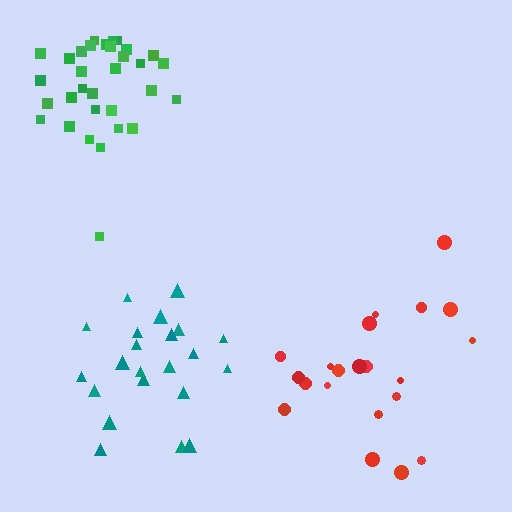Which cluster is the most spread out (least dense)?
Red.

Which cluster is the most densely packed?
Green.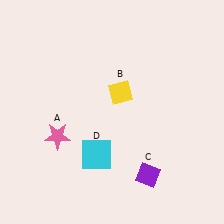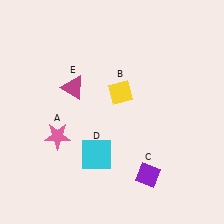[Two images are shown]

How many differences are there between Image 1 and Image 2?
There is 1 difference between the two images.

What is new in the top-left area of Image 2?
A magenta triangle (E) was added in the top-left area of Image 2.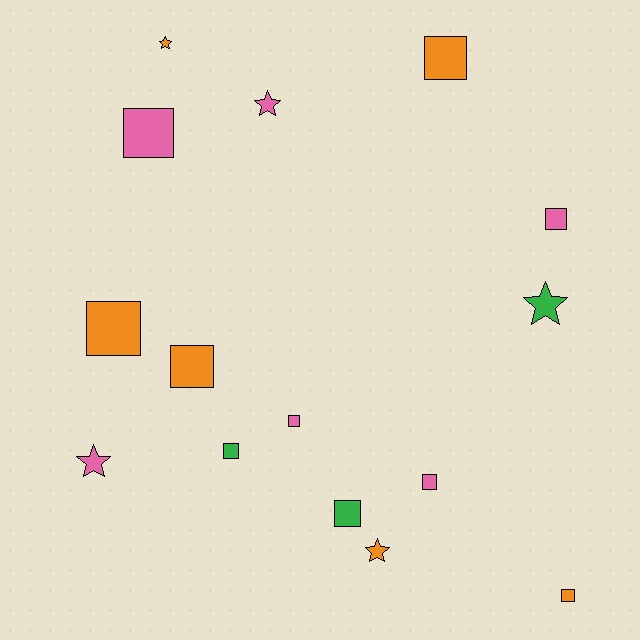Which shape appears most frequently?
Square, with 10 objects.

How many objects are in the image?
There are 15 objects.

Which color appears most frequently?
Pink, with 6 objects.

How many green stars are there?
There is 1 green star.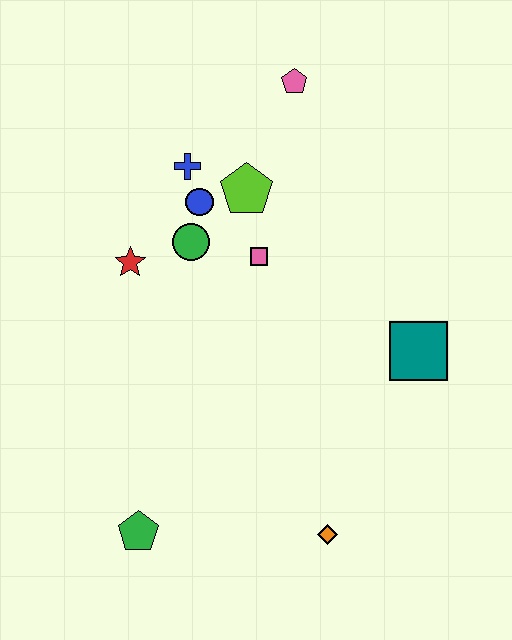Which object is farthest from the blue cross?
The orange diamond is farthest from the blue cross.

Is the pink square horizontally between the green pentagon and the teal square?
Yes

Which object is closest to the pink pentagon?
The lime pentagon is closest to the pink pentagon.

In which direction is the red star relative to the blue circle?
The red star is to the left of the blue circle.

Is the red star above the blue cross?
No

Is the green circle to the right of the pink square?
No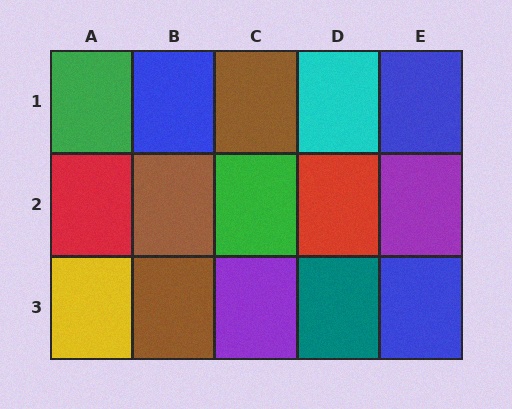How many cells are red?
2 cells are red.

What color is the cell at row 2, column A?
Red.